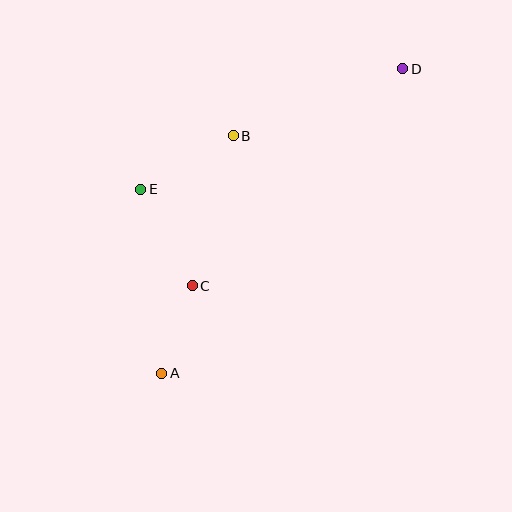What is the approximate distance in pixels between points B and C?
The distance between B and C is approximately 155 pixels.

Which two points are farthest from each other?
Points A and D are farthest from each other.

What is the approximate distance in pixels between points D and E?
The distance between D and E is approximately 289 pixels.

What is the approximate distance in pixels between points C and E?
The distance between C and E is approximately 109 pixels.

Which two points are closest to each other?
Points A and C are closest to each other.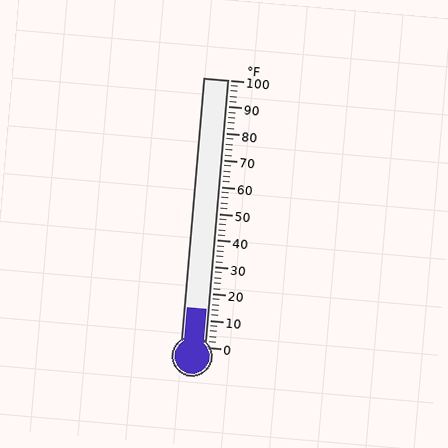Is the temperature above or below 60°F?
The temperature is below 60°F.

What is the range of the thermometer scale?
The thermometer scale ranges from 0°F to 100°F.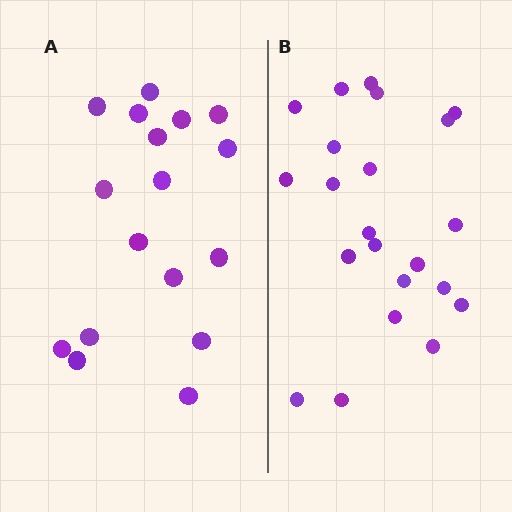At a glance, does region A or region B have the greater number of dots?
Region B (the right region) has more dots.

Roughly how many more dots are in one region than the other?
Region B has about 5 more dots than region A.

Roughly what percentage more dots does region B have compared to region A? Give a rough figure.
About 30% more.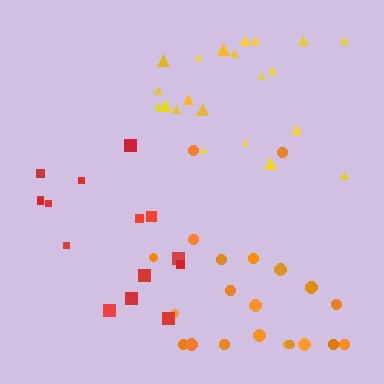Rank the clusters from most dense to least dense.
red, orange, yellow.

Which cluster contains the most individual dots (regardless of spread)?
Orange (22).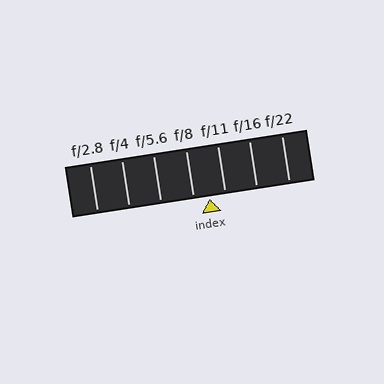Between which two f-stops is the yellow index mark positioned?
The index mark is between f/8 and f/11.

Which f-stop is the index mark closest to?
The index mark is closest to f/8.